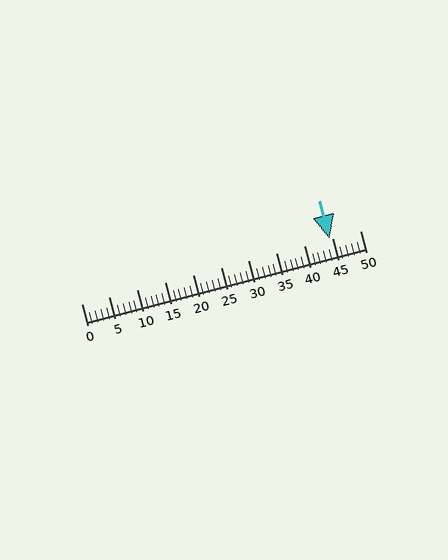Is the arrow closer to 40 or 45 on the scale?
The arrow is closer to 45.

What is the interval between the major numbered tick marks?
The major tick marks are spaced 5 units apart.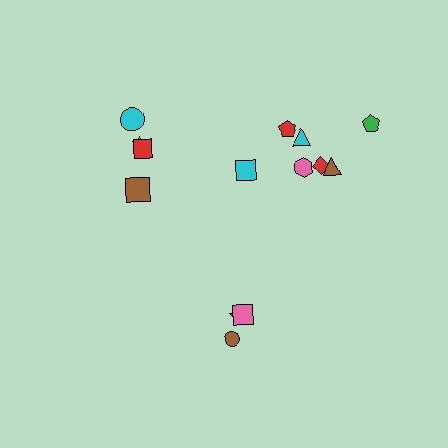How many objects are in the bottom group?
There are 3 objects.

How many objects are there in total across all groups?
There are 14 objects.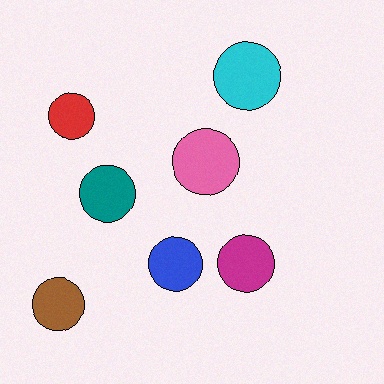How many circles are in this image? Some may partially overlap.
There are 7 circles.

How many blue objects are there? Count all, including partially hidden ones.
There is 1 blue object.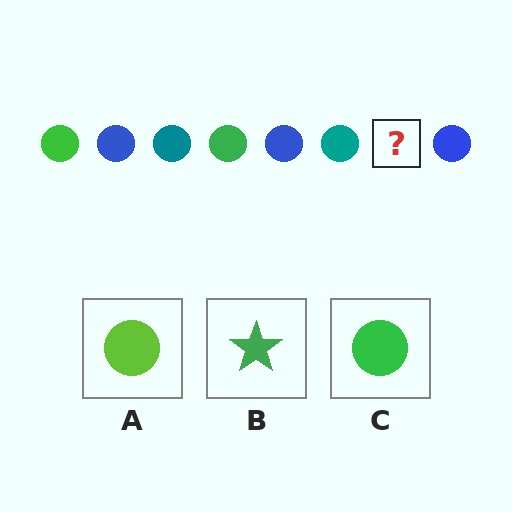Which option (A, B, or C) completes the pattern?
C.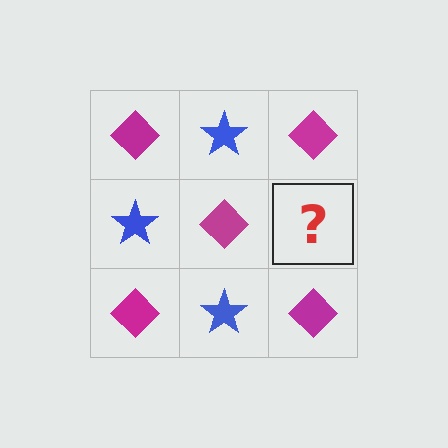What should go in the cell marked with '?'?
The missing cell should contain a blue star.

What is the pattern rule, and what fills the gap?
The rule is that it alternates magenta diamond and blue star in a checkerboard pattern. The gap should be filled with a blue star.